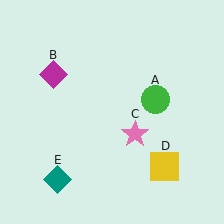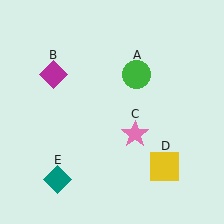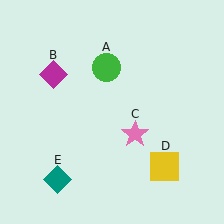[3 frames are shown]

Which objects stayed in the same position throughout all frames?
Magenta diamond (object B) and pink star (object C) and yellow square (object D) and teal diamond (object E) remained stationary.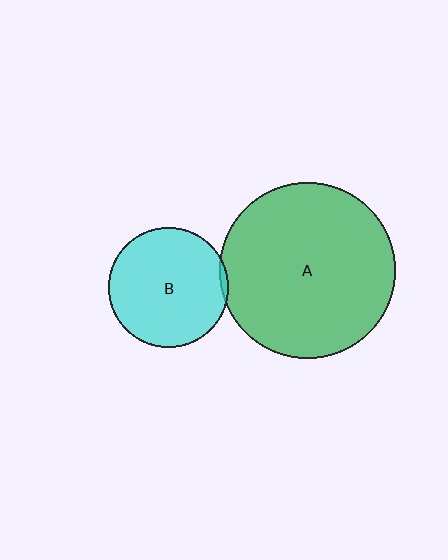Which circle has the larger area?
Circle A (green).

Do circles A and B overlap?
Yes.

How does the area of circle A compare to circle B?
Approximately 2.2 times.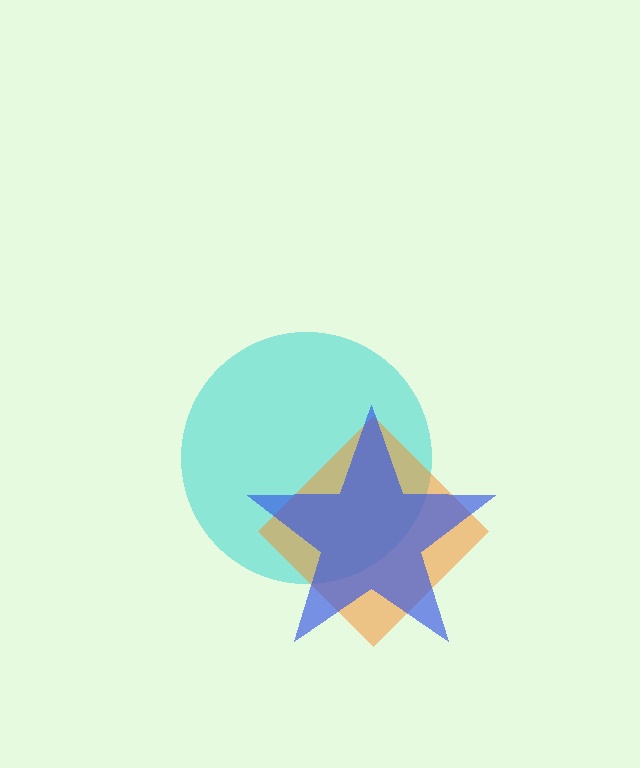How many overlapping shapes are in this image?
There are 3 overlapping shapes in the image.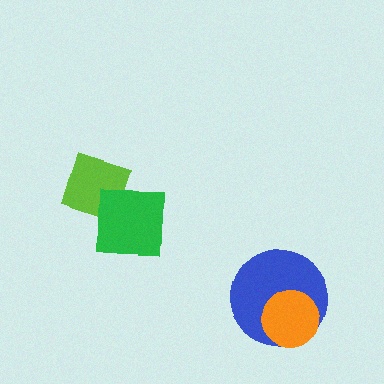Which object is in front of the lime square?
The green square is in front of the lime square.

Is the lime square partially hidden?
Yes, it is partially covered by another shape.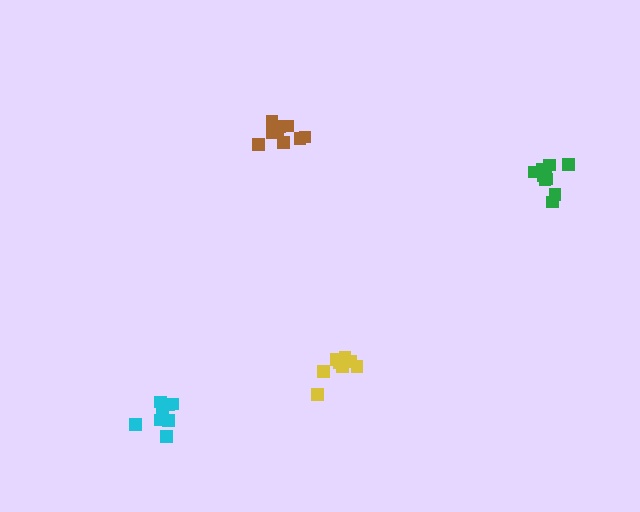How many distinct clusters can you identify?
There are 4 distinct clusters.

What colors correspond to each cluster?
The clusters are colored: cyan, green, brown, yellow.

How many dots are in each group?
Group 1: 9 dots, Group 2: 13 dots, Group 3: 9 dots, Group 4: 8 dots (39 total).